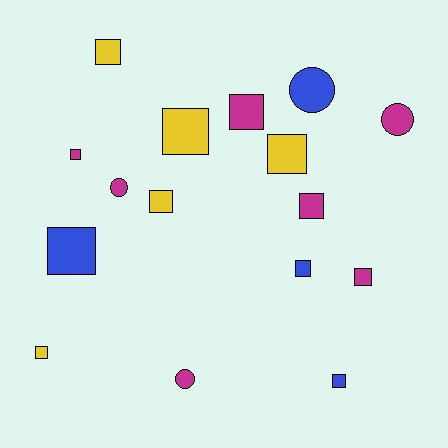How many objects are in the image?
There are 16 objects.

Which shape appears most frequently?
Square, with 12 objects.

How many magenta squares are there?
There are 4 magenta squares.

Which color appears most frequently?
Magenta, with 7 objects.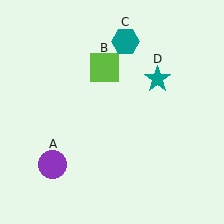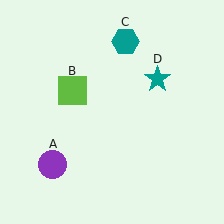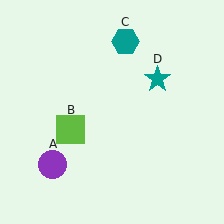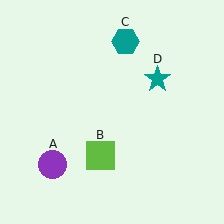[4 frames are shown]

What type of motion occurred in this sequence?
The lime square (object B) rotated counterclockwise around the center of the scene.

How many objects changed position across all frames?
1 object changed position: lime square (object B).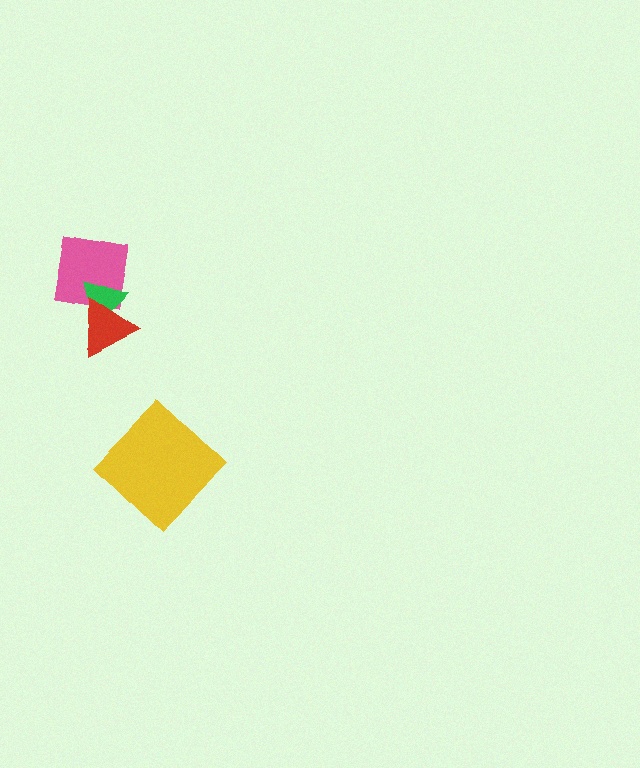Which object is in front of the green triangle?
The red triangle is in front of the green triangle.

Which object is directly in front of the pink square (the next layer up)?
The green triangle is directly in front of the pink square.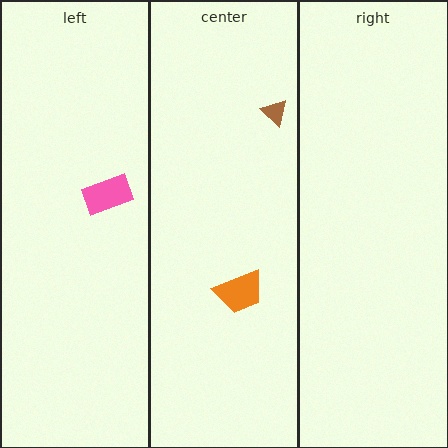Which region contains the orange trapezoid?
The center region.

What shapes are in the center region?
The brown triangle, the orange trapezoid.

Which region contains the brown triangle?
The center region.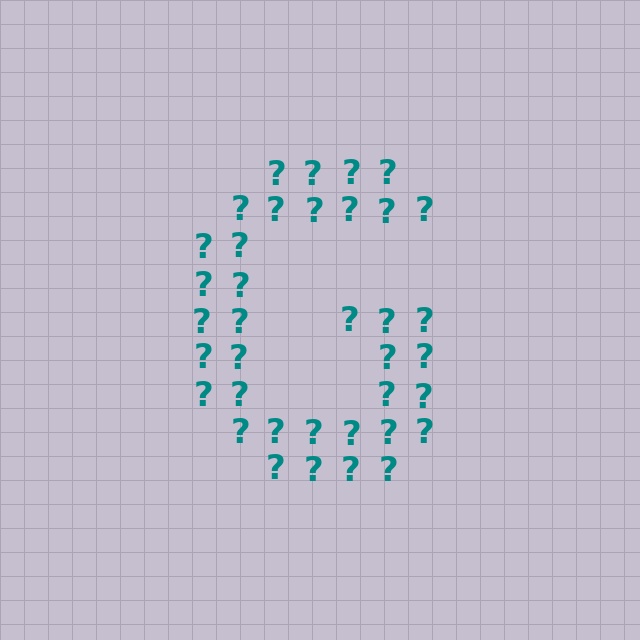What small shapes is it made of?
It is made of small question marks.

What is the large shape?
The large shape is the letter G.